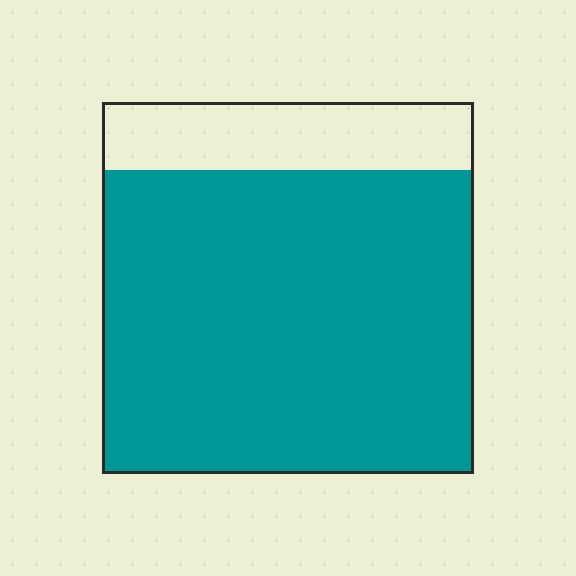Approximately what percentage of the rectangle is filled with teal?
Approximately 80%.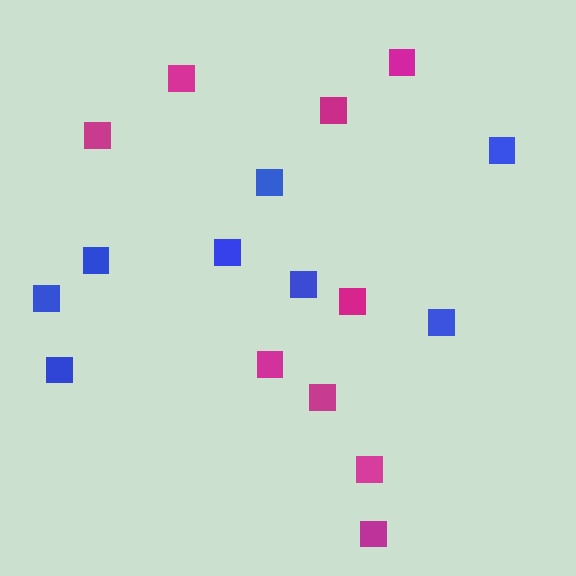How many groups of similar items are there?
There are 2 groups: one group of blue squares (8) and one group of magenta squares (9).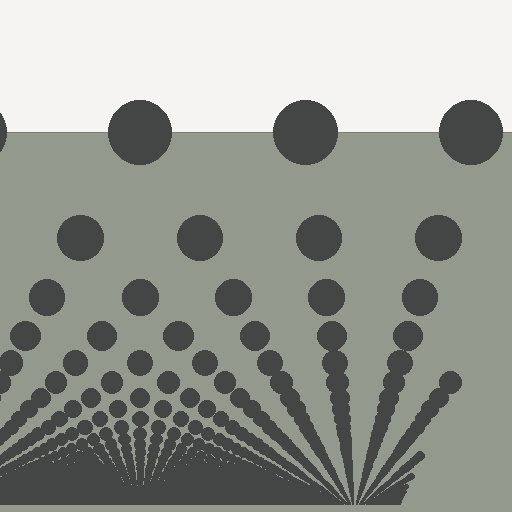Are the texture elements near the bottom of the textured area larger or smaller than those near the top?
Smaller. The gradient is inverted — elements near the bottom are smaller and denser.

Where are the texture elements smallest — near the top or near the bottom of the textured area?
Near the bottom.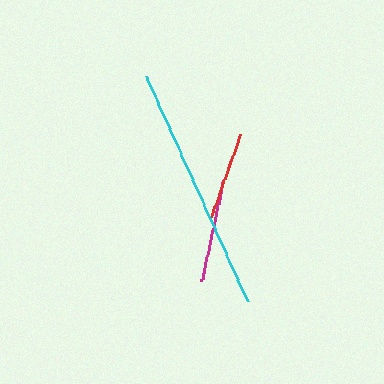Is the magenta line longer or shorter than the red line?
The magenta line is longer than the red line.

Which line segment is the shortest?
The red line is the shortest at approximately 88 pixels.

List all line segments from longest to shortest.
From longest to shortest: cyan, magenta, red.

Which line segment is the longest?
The cyan line is the longest at approximately 247 pixels.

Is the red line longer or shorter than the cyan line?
The cyan line is longer than the red line.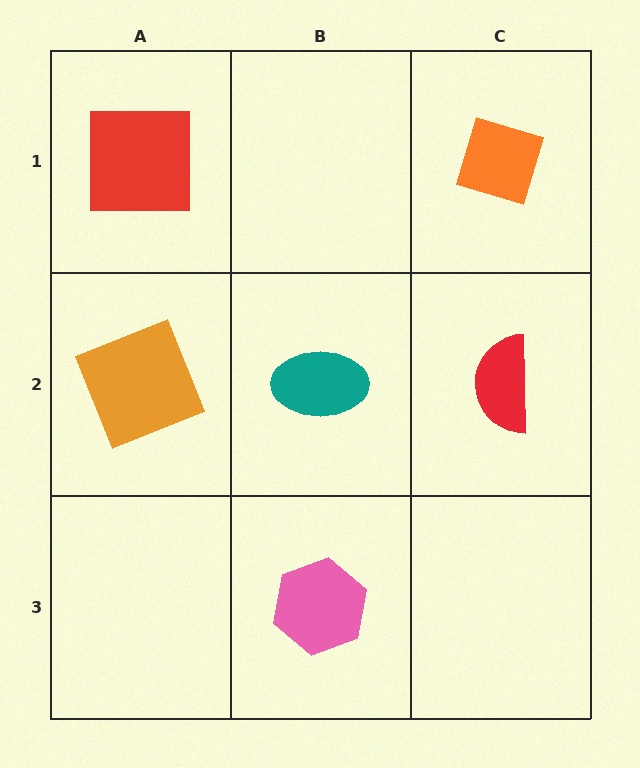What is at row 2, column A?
An orange square.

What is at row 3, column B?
A pink hexagon.